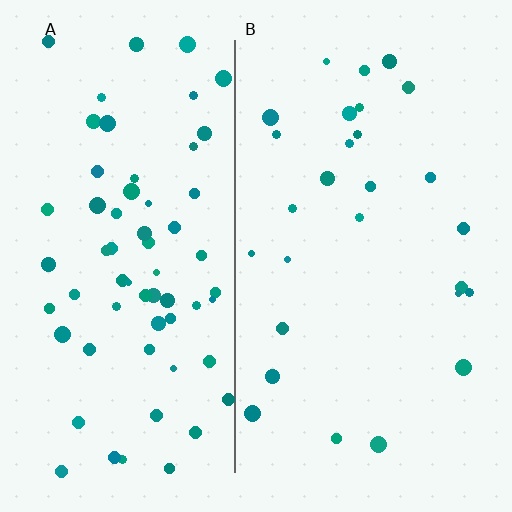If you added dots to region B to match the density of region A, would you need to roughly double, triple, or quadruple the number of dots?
Approximately double.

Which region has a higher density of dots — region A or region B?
A (the left).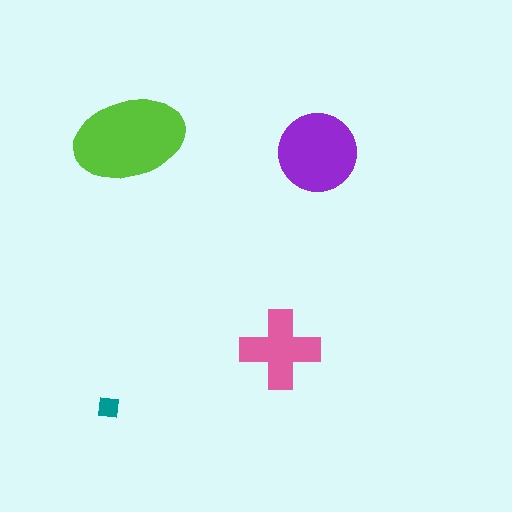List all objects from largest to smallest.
The lime ellipse, the purple circle, the pink cross, the teal square.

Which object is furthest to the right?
The purple circle is rightmost.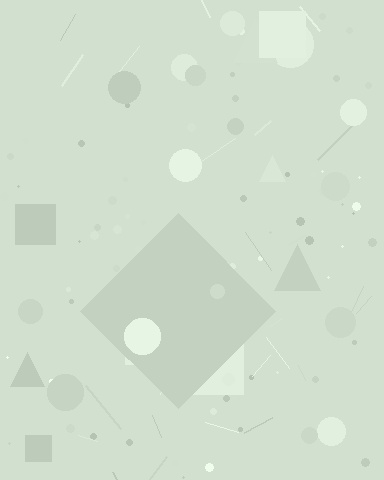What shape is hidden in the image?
A diamond is hidden in the image.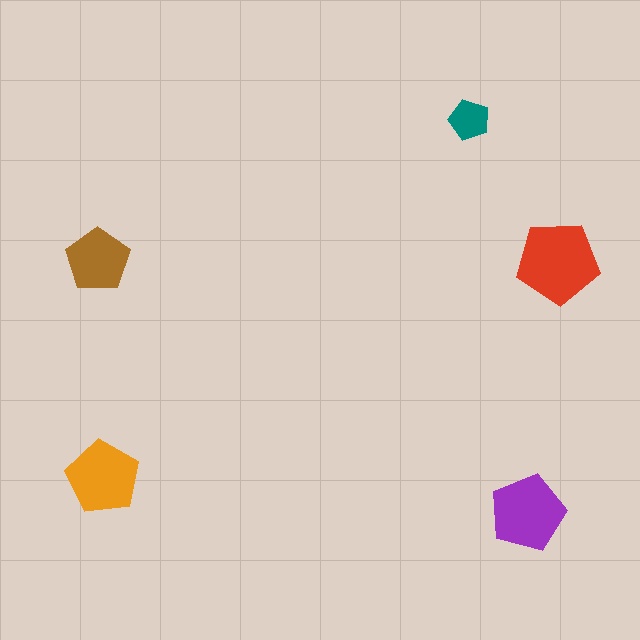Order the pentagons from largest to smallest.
the red one, the purple one, the orange one, the brown one, the teal one.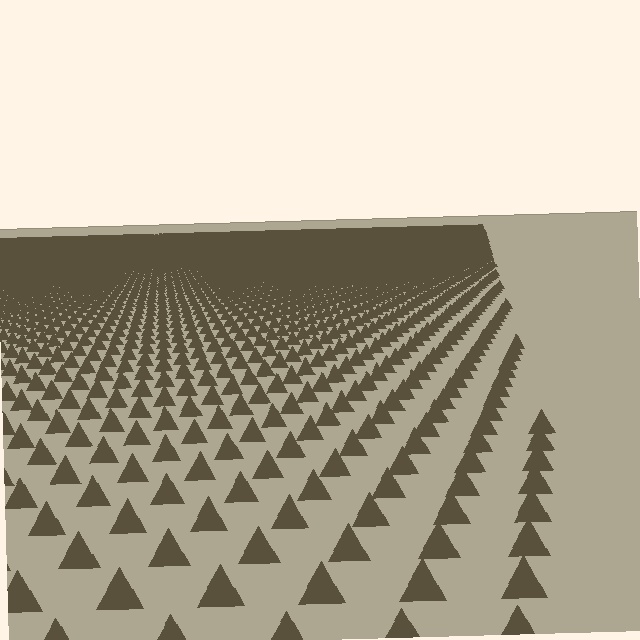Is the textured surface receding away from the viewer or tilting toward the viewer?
The surface is receding away from the viewer. Texture elements get smaller and denser toward the top.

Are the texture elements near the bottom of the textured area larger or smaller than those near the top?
Larger. Near the bottom, elements are closer to the viewer and appear at a bigger on-screen size.